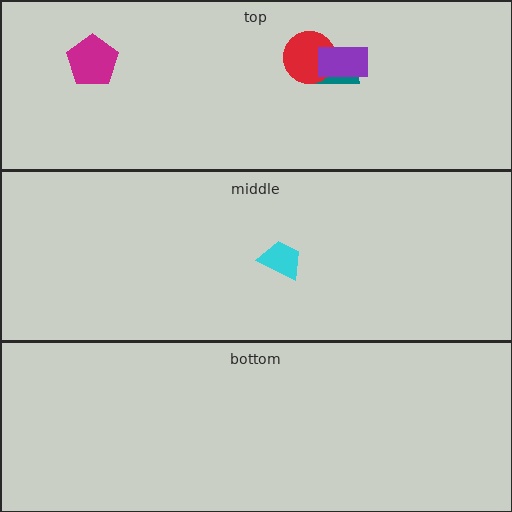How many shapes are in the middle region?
1.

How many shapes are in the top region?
4.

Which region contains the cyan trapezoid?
The middle region.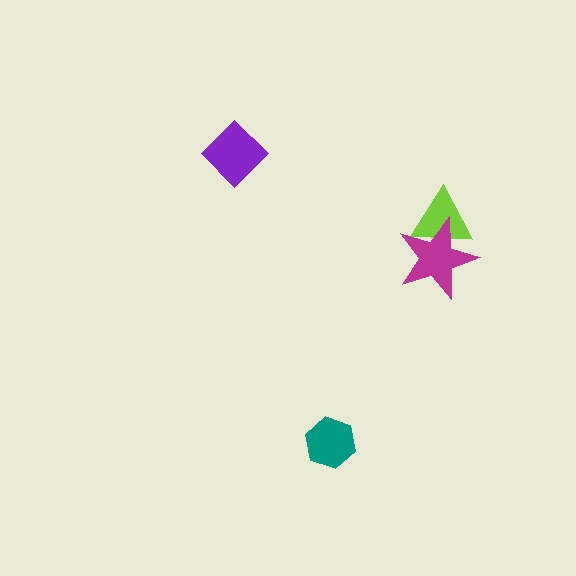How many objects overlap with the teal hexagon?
0 objects overlap with the teal hexagon.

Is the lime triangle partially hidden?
Yes, it is partially covered by another shape.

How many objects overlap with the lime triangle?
1 object overlaps with the lime triangle.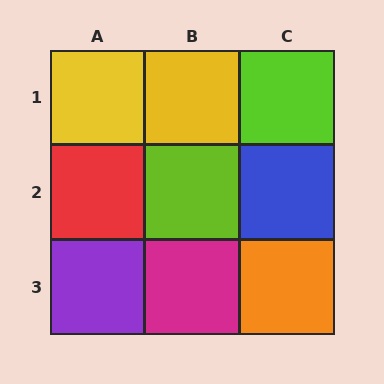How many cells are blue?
1 cell is blue.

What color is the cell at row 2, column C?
Blue.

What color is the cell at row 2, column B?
Lime.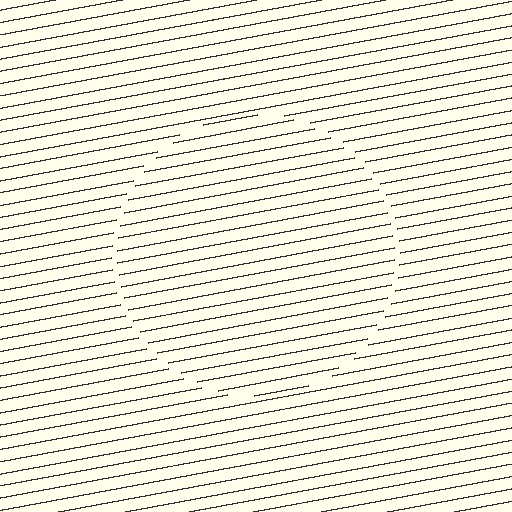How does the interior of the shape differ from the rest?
The interior of the shape contains the same grating, shifted by half a period — the contour is defined by the phase discontinuity where line-ends from the inner and outer gratings abut.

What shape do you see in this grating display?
An illusory circle. The interior of the shape contains the same grating, shifted by half a period — the contour is defined by the phase discontinuity where line-ends from the inner and outer gratings abut.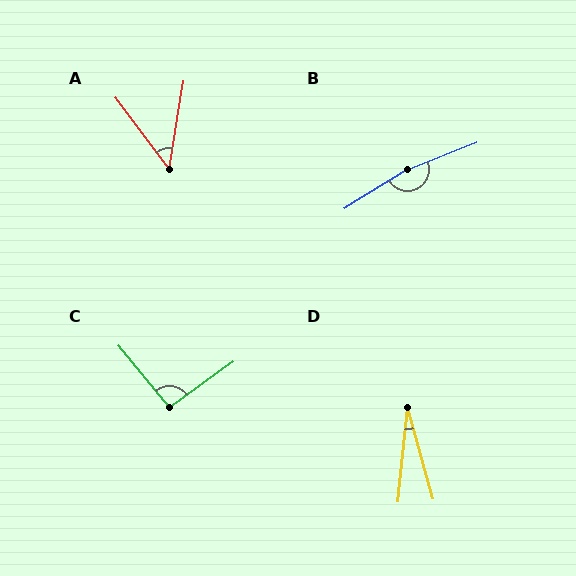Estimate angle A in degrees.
Approximately 46 degrees.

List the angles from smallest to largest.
D (22°), A (46°), C (93°), B (170°).